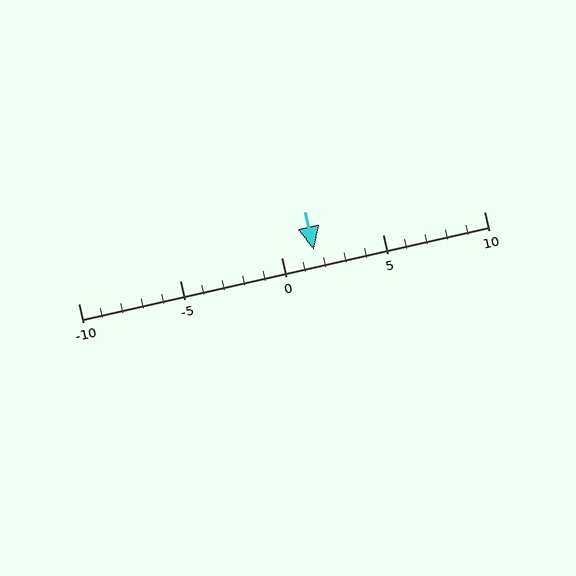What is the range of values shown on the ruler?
The ruler shows values from -10 to 10.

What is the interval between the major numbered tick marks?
The major tick marks are spaced 5 units apart.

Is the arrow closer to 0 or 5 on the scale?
The arrow is closer to 0.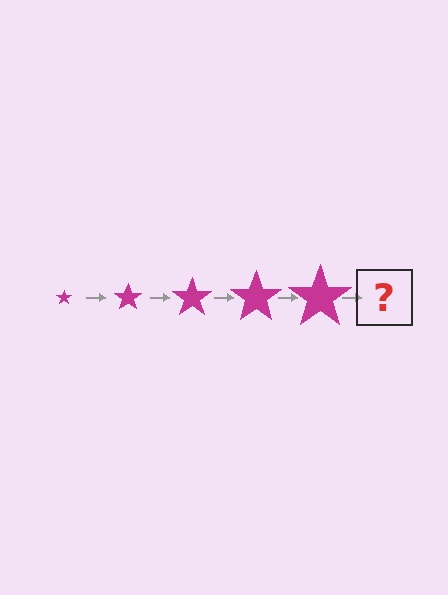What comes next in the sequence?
The next element should be a magenta star, larger than the previous one.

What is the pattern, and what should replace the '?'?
The pattern is that the star gets progressively larger each step. The '?' should be a magenta star, larger than the previous one.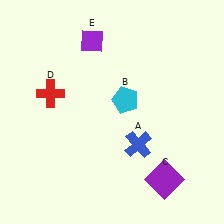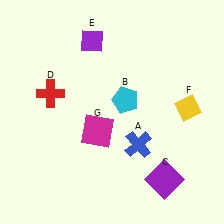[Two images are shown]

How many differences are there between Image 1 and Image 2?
There are 2 differences between the two images.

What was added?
A yellow diamond (F), a magenta square (G) were added in Image 2.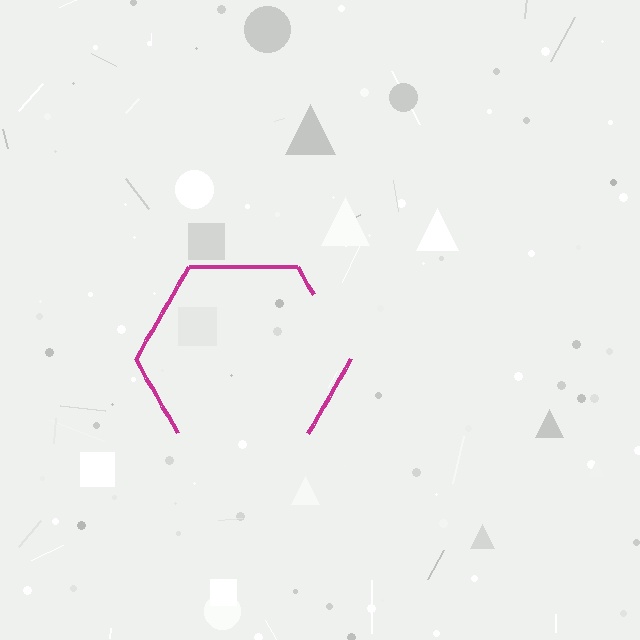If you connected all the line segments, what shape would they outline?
They would outline a hexagon.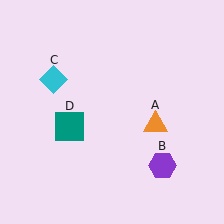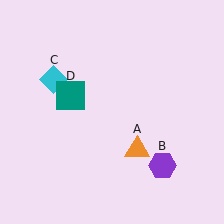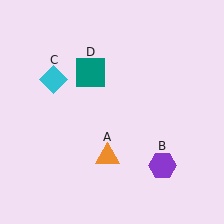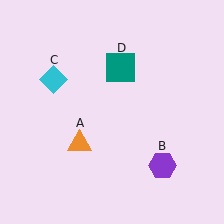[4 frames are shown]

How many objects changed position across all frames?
2 objects changed position: orange triangle (object A), teal square (object D).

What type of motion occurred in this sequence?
The orange triangle (object A), teal square (object D) rotated clockwise around the center of the scene.